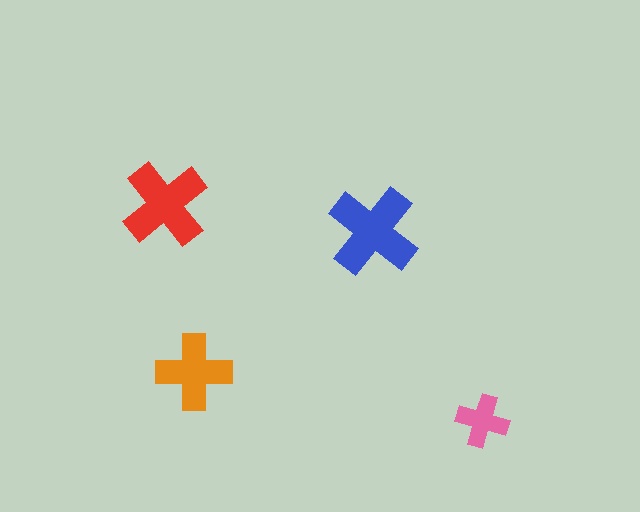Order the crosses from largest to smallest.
the blue one, the red one, the orange one, the pink one.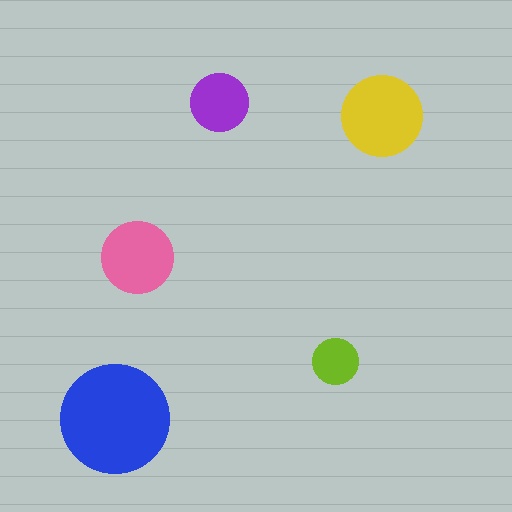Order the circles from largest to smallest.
the blue one, the yellow one, the pink one, the purple one, the lime one.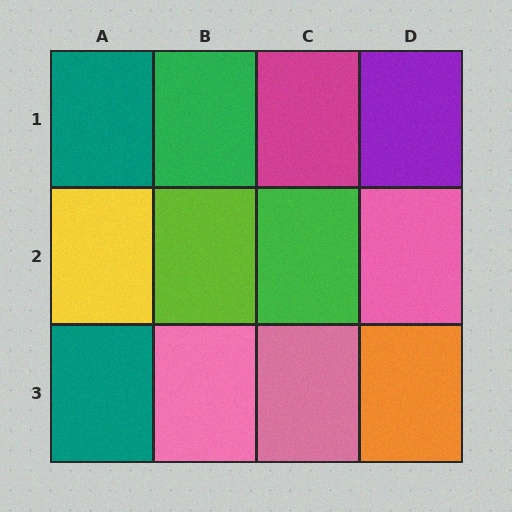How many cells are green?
2 cells are green.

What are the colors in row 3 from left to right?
Teal, pink, pink, orange.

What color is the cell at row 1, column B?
Green.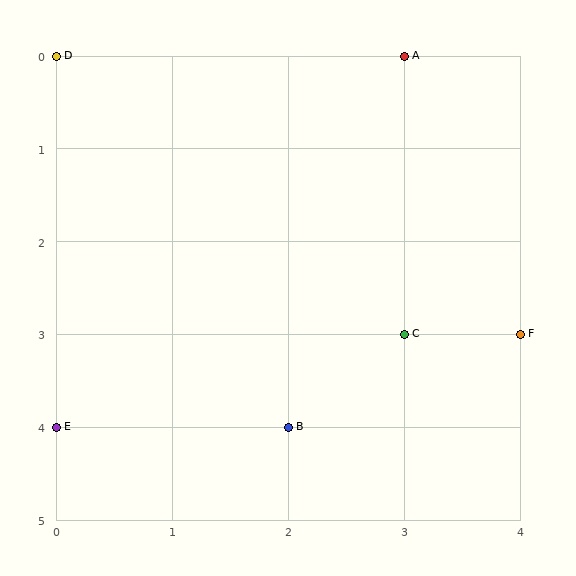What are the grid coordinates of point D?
Point D is at grid coordinates (0, 0).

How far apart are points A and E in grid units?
Points A and E are 3 columns and 4 rows apart (about 5.0 grid units diagonally).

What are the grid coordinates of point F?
Point F is at grid coordinates (4, 3).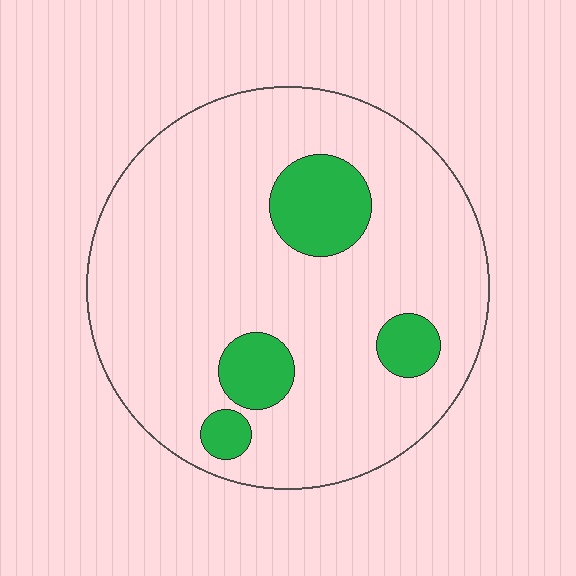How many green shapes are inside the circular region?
4.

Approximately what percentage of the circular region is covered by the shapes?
Approximately 15%.